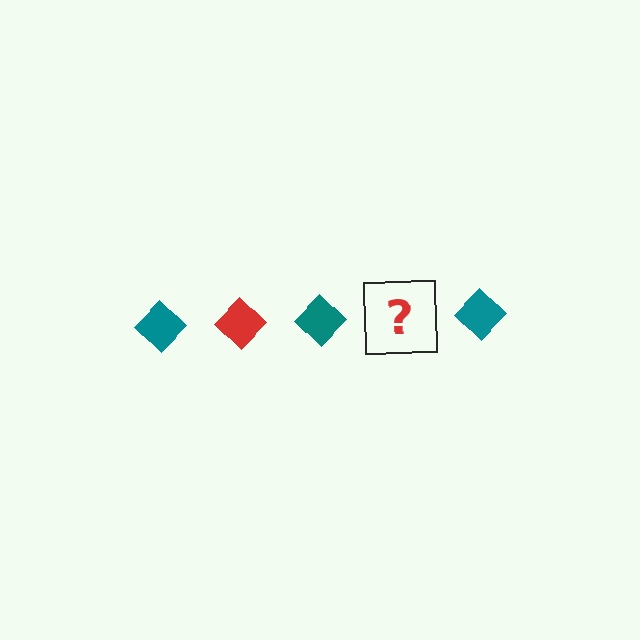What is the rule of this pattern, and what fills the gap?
The rule is that the pattern cycles through teal, red diamonds. The gap should be filled with a red diamond.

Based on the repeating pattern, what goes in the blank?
The blank should be a red diamond.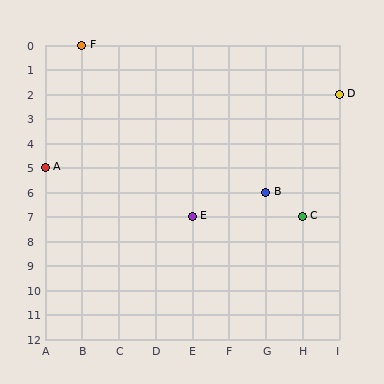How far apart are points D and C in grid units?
Points D and C are 1 column and 5 rows apart (about 5.1 grid units diagonally).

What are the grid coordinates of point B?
Point B is at grid coordinates (G, 6).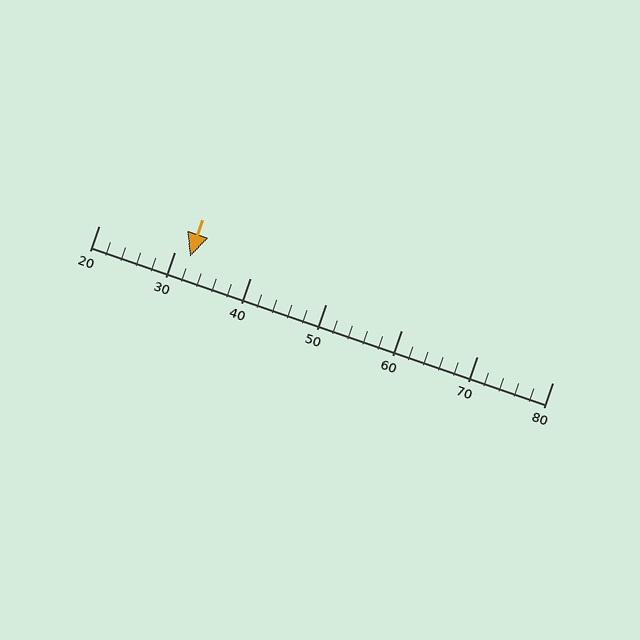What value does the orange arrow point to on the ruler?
The orange arrow points to approximately 32.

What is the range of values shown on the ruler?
The ruler shows values from 20 to 80.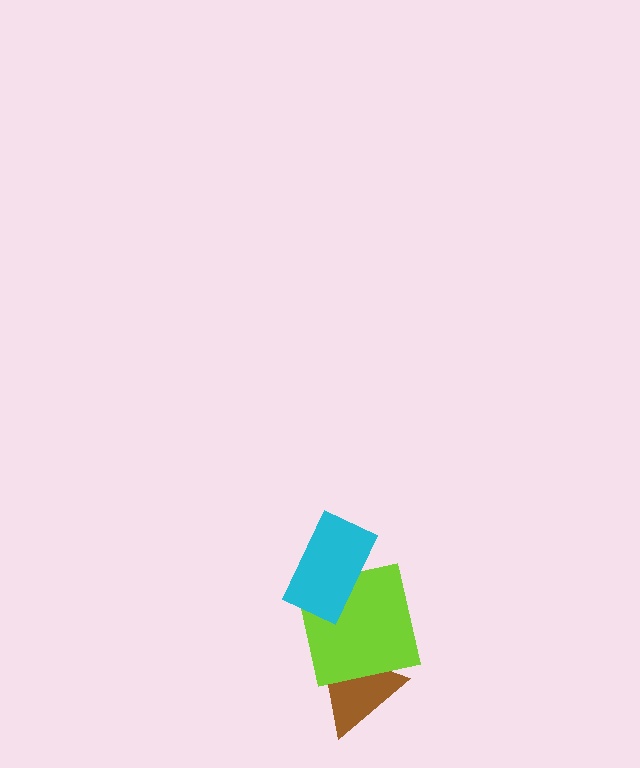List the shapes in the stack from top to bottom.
From top to bottom: the cyan rectangle, the lime square, the brown triangle.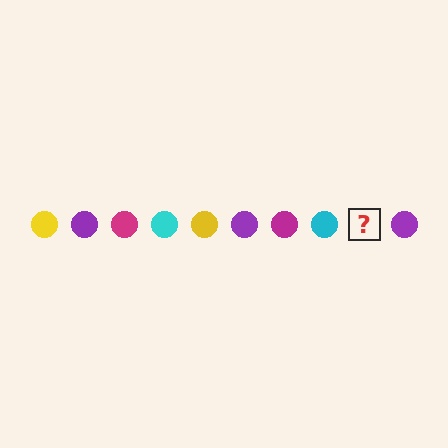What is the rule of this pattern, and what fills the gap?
The rule is that the pattern cycles through yellow, purple, magenta, cyan circles. The gap should be filled with a yellow circle.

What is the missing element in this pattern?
The missing element is a yellow circle.